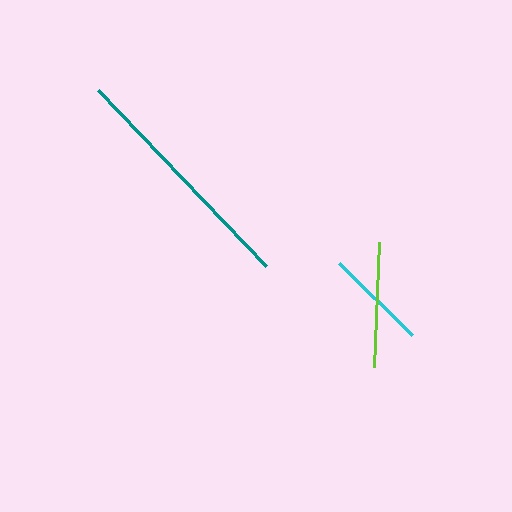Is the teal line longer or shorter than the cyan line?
The teal line is longer than the cyan line.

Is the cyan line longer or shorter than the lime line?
The lime line is longer than the cyan line.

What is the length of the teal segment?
The teal segment is approximately 243 pixels long.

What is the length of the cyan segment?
The cyan segment is approximately 103 pixels long.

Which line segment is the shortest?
The cyan line is the shortest at approximately 103 pixels.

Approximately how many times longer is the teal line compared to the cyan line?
The teal line is approximately 2.3 times the length of the cyan line.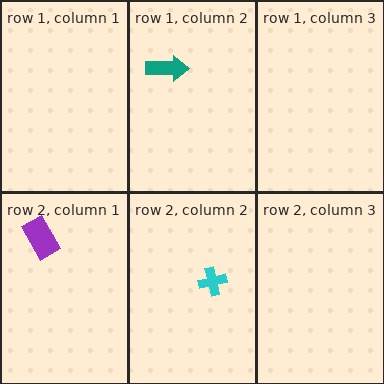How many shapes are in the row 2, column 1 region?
1.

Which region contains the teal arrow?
The row 1, column 2 region.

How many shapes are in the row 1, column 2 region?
1.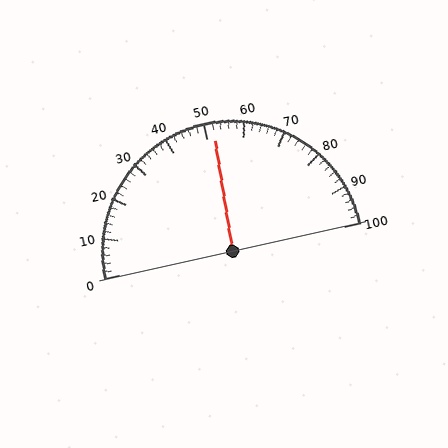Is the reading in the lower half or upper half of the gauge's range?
The reading is in the upper half of the range (0 to 100).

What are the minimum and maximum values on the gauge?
The gauge ranges from 0 to 100.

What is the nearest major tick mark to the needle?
The nearest major tick mark is 50.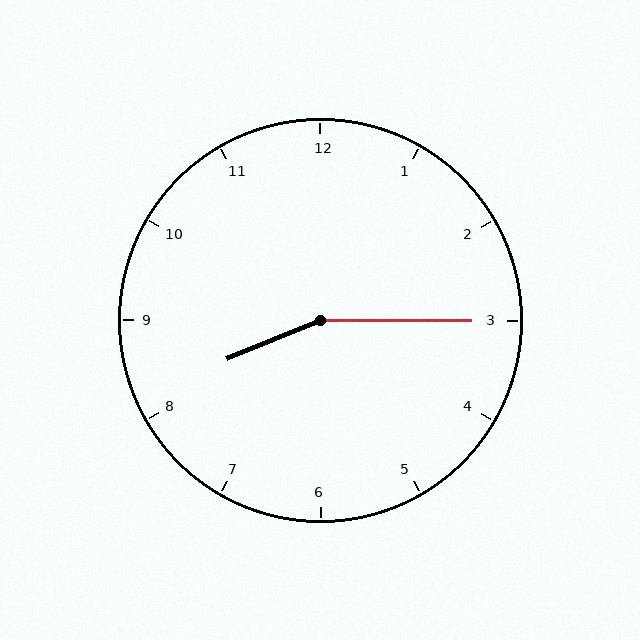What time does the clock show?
8:15.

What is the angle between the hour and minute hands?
Approximately 158 degrees.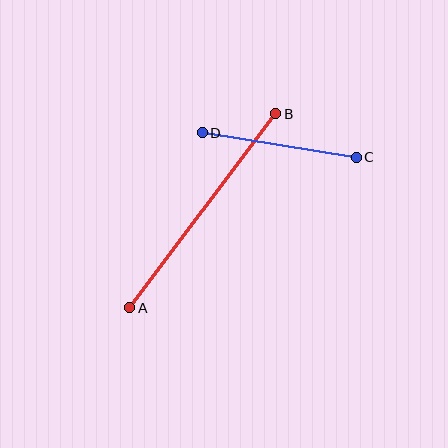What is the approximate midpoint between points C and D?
The midpoint is at approximately (279, 145) pixels.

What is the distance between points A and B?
The distance is approximately 243 pixels.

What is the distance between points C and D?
The distance is approximately 156 pixels.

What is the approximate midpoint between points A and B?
The midpoint is at approximately (203, 211) pixels.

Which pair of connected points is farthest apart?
Points A and B are farthest apart.